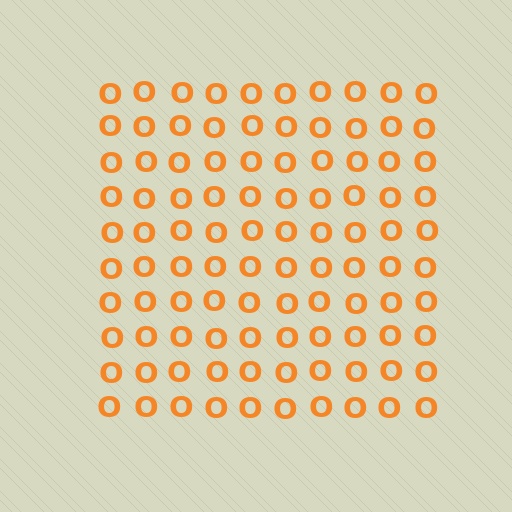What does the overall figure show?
The overall figure shows a square.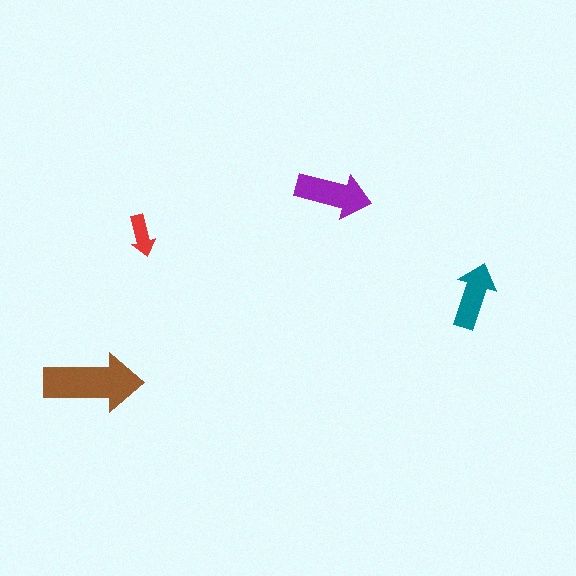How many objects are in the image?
There are 4 objects in the image.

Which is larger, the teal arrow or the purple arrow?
The purple one.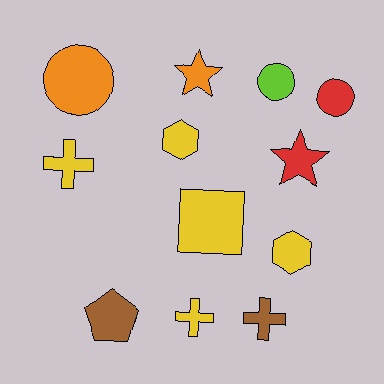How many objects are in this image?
There are 12 objects.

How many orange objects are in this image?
There are 2 orange objects.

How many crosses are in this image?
There are 3 crosses.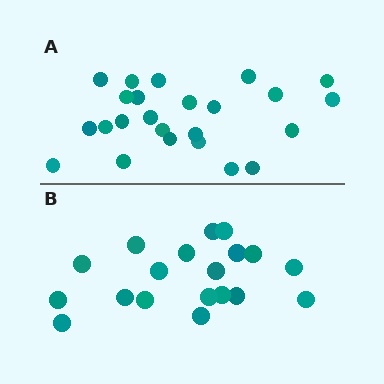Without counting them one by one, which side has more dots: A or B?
Region A (the top region) has more dots.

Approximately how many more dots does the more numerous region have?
Region A has about 5 more dots than region B.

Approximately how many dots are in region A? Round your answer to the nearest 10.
About 20 dots. (The exact count is 24, which rounds to 20.)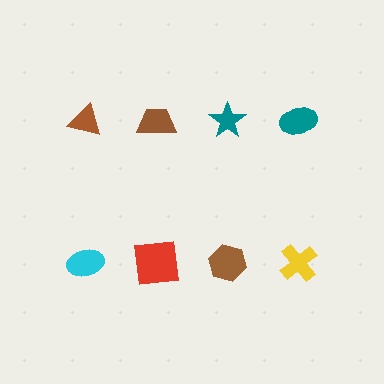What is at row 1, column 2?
A brown trapezoid.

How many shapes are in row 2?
4 shapes.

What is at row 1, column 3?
A teal star.